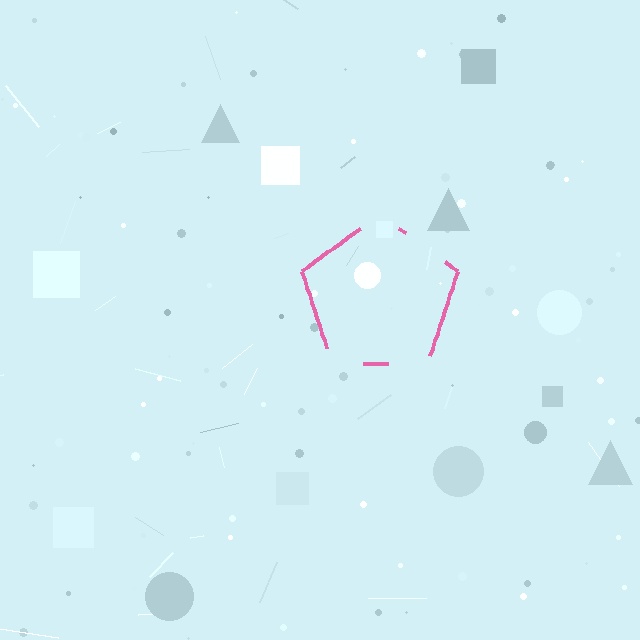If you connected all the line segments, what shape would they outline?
They would outline a pentagon.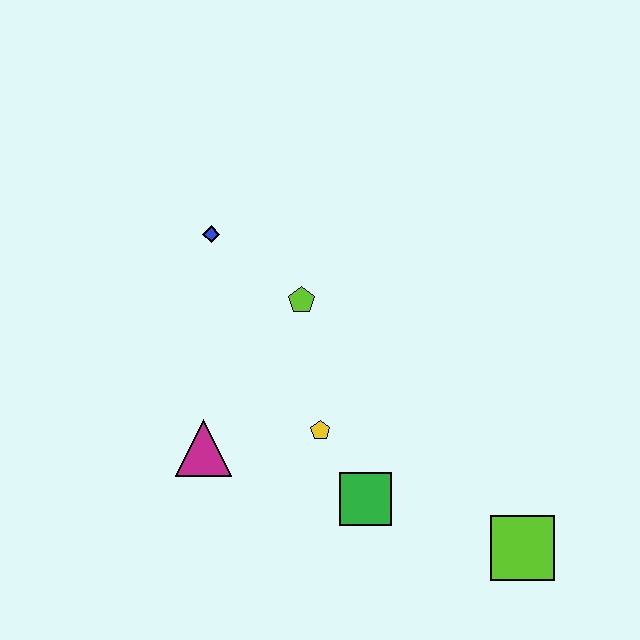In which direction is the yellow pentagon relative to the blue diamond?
The yellow pentagon is below the blue diamond.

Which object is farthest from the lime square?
The blue diamond is farthest from the lime square.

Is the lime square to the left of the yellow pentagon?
No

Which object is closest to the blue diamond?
The lime pentagon is closest to the blue diamond.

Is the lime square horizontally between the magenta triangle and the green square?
No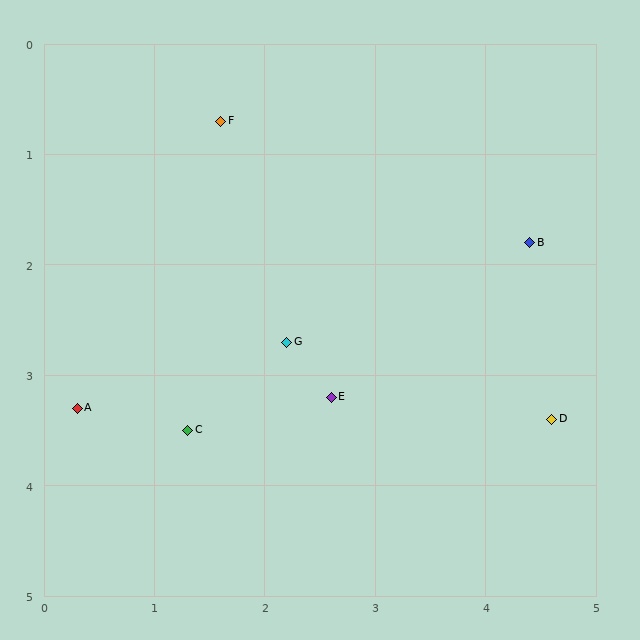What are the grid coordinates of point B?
Point B is at approximately (4.4, 1.8).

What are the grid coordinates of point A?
Point A is at approximately (0.3, 3.3).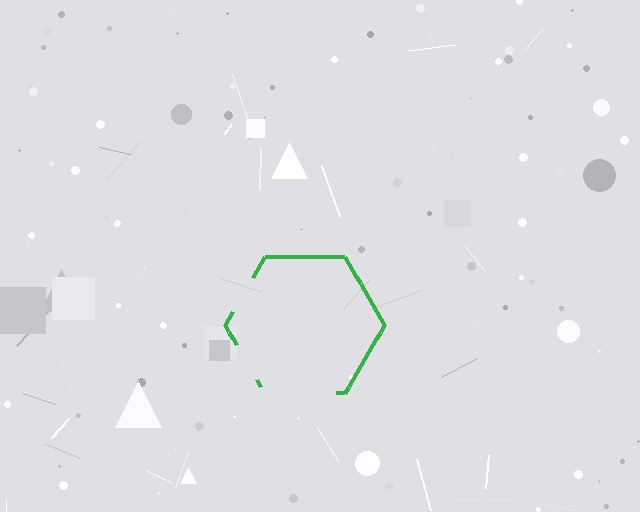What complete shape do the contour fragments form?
The contour fragments form a hexagon.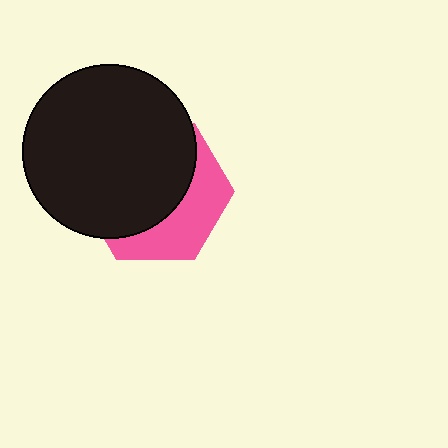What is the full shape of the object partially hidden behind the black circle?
The partially hidden object is a pink hexagon.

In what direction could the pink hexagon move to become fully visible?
The pink hexagon could move toward the lower-right. That would shift it out from behind the black circle entirely.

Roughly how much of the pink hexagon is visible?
A small part of it is visible (roughly 37%).